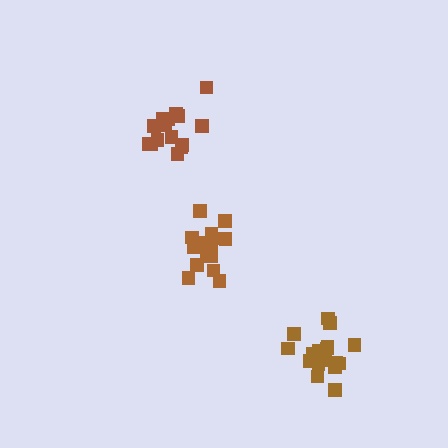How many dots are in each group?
Group 1: 17 dots, Group 2: 17 dots, Group 3: 18 dots (52 total).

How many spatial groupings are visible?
There are 3 spatial groupings.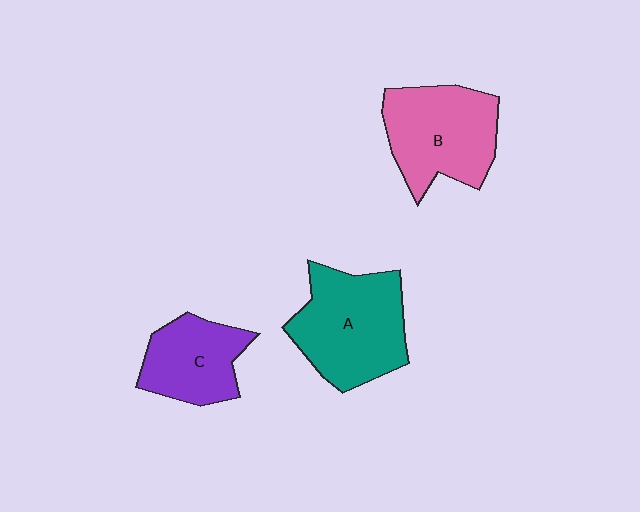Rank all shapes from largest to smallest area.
From largest to smallest: A (teal), B (pink), C (purple).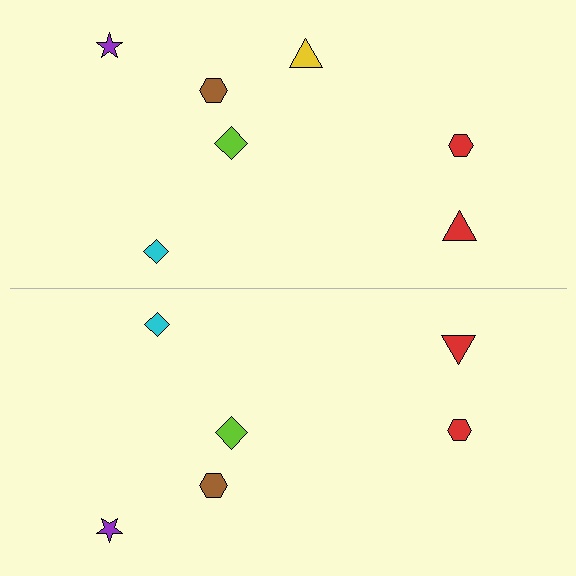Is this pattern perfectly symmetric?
No, the pattern is not perfectly symmetric. A yellow triangle is missing from the bottom side.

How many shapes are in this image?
There are 13 shapes in this image.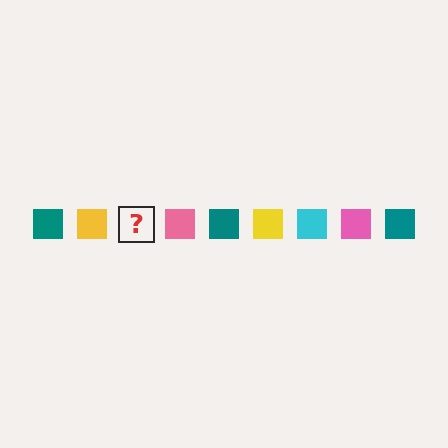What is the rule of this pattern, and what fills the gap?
The rule is that the pattern cycles through teal, yellow, cyan, pink squares. The gap should be filled with a cyan square.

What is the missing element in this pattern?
The missing element is a cyan square.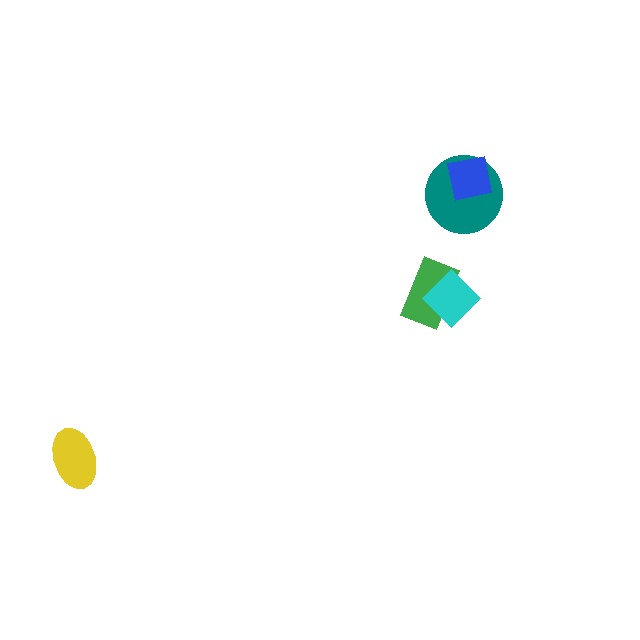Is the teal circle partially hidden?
Yes, it is partially covered by another shape.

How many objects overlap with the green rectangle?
1 object overlaps with the green rectangle.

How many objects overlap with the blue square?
1 object overlaps with the blue square.